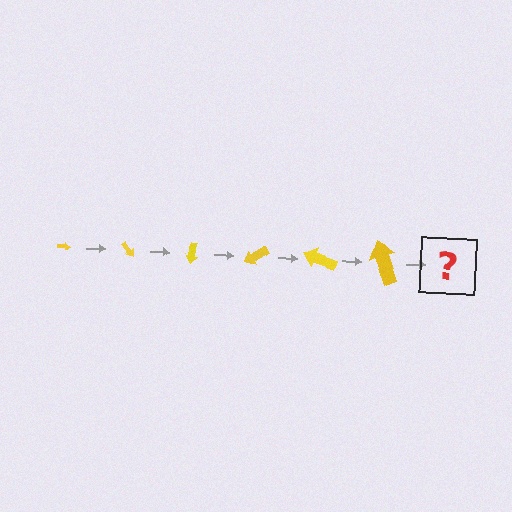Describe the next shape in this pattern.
It should be an arrow, larger than the previous one and rotated 300 degrees from the start.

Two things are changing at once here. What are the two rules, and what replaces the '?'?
The two rules are that the arrow grows larger each step and it rotates 50 degrees each step. The '?' should be an arrow, larger than the previous one and rotated 300 degrees from the start.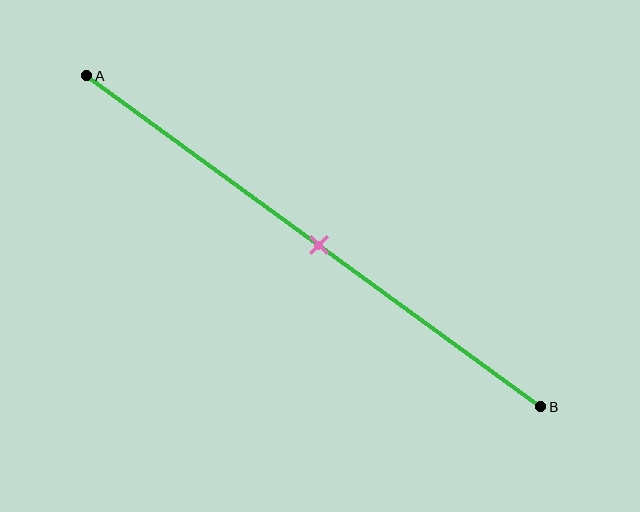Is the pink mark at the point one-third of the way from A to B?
No, the mark is at about 50% from A, not at the 33% one-third point.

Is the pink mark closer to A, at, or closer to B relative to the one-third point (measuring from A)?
The pink mark is closer to point B than the one-third point of segment AB.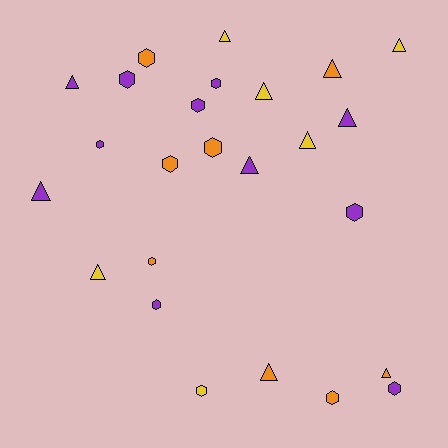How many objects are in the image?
There are 25 objects.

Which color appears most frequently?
Purple, with 11 objects.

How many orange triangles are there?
There are 3 orange triangles.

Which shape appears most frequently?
Hexagon, with 13 objects.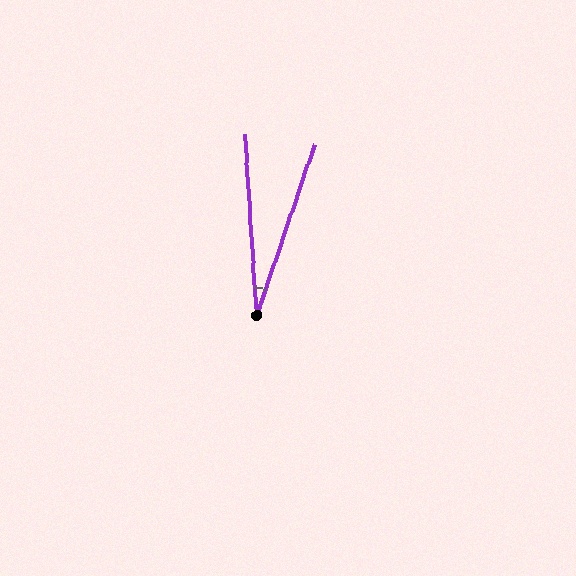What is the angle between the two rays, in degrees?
Approximately 22 degrees.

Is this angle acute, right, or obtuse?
It is acute.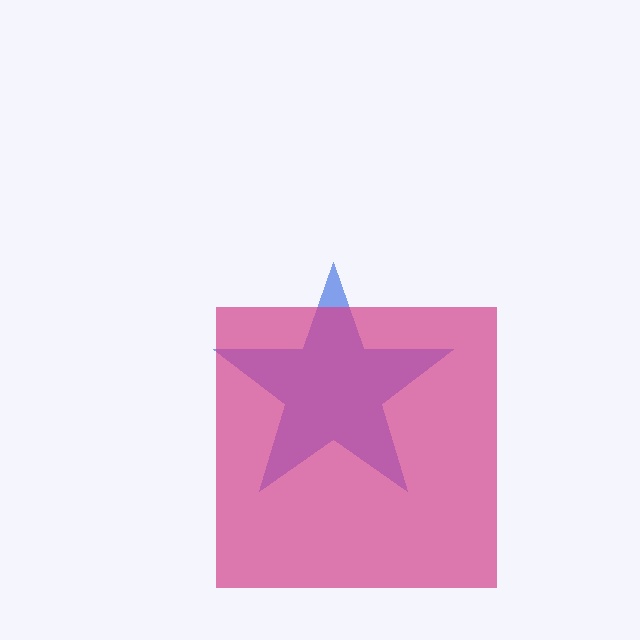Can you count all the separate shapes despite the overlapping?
Yes, there are 2 separate shapes.